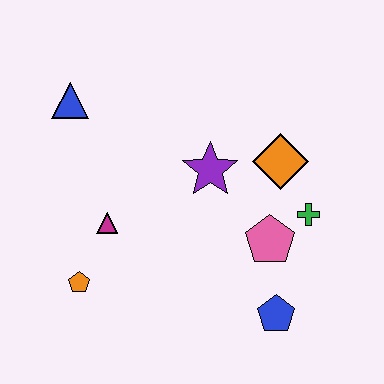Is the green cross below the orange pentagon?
No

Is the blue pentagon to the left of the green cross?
Yes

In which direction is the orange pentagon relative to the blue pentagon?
The orange pentagon is to the left of the blue pentagon.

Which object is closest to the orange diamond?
The green cross is closest to the orange diamond.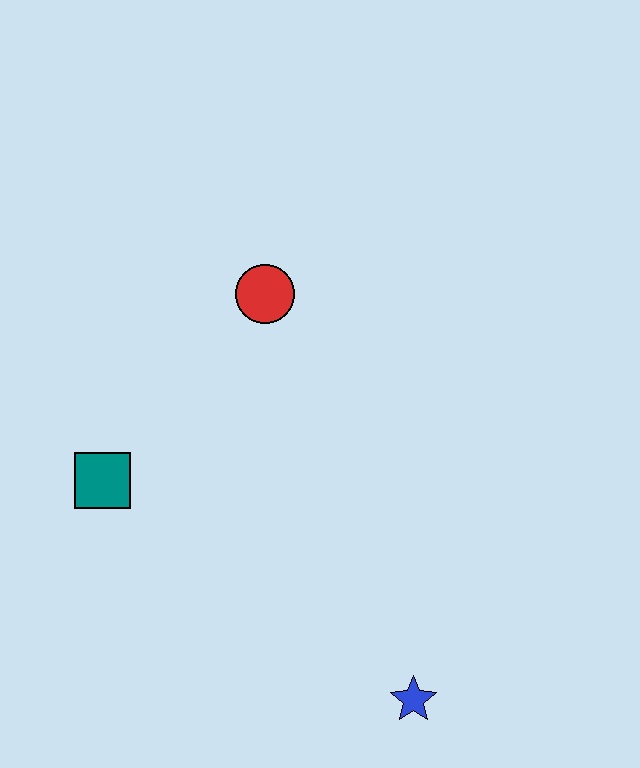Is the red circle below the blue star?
No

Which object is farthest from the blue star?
The red circle is farthest from the blue star.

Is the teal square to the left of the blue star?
Yes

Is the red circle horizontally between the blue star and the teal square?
Yes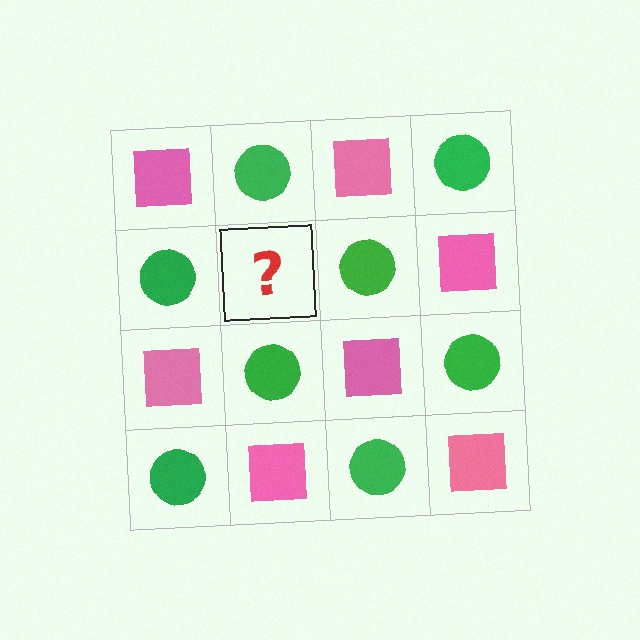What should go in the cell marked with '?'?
The missing cell should contain a pink square.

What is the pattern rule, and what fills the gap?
The rule is that it alternates pink square and green circle in a checkerboard pattern. The gap should be filled with a pink square.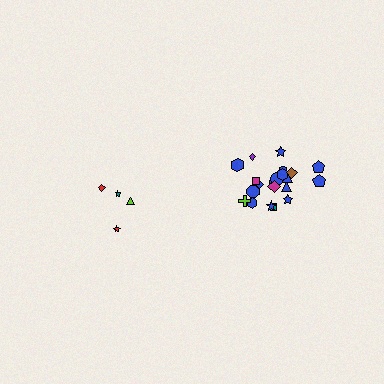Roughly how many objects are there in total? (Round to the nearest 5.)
Roughly 25 objects in total.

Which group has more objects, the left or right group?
The right group.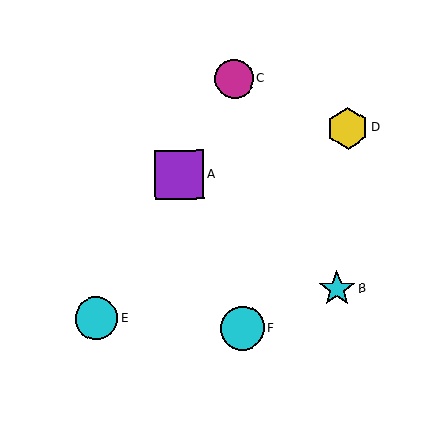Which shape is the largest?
The purple square (labeled A) is the largest.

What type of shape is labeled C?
Shape C is a magenta circle.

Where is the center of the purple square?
The center of the purple square is at (179, 175).